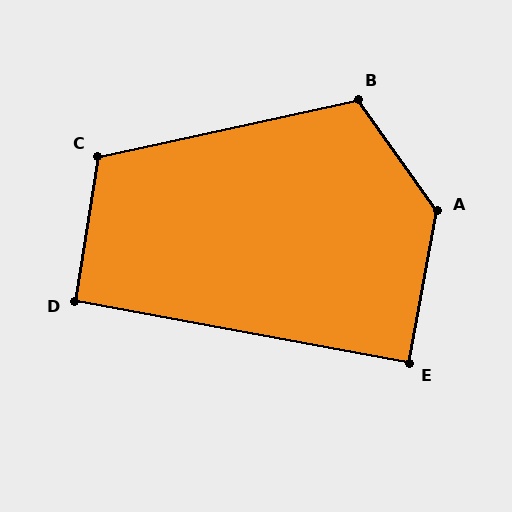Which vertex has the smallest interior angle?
E, at approximately 90 degrees.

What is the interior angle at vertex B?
Approximately 113 degrees (obtuse).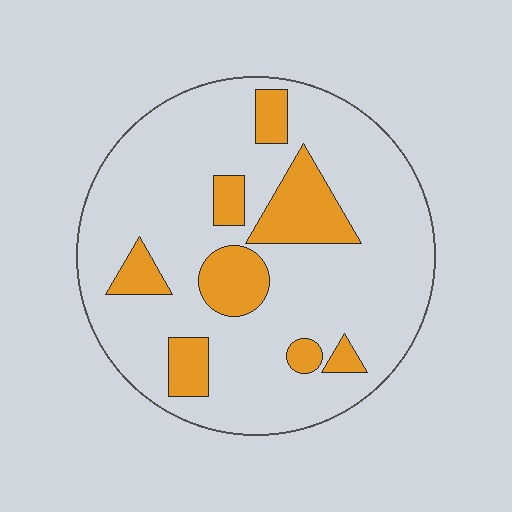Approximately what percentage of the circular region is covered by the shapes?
Approximately 20%.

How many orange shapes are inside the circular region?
8.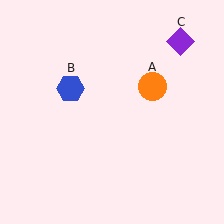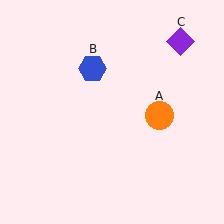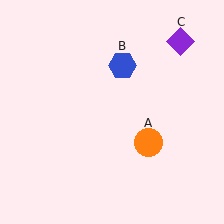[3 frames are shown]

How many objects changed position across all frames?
2 objects changed position: orange circle (object A), blue hexagon (object B).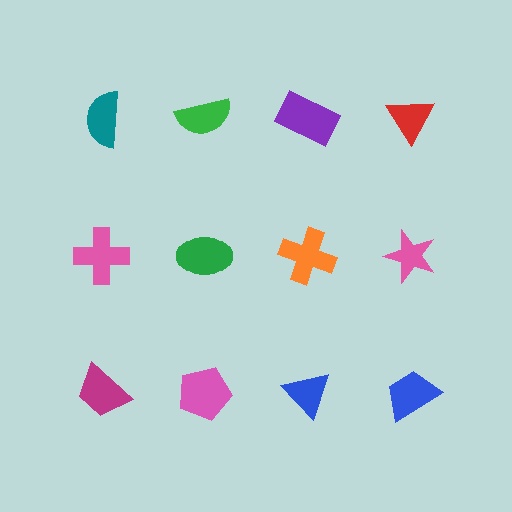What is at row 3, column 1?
A magenta trapezoid.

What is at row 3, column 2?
A pink pentagon.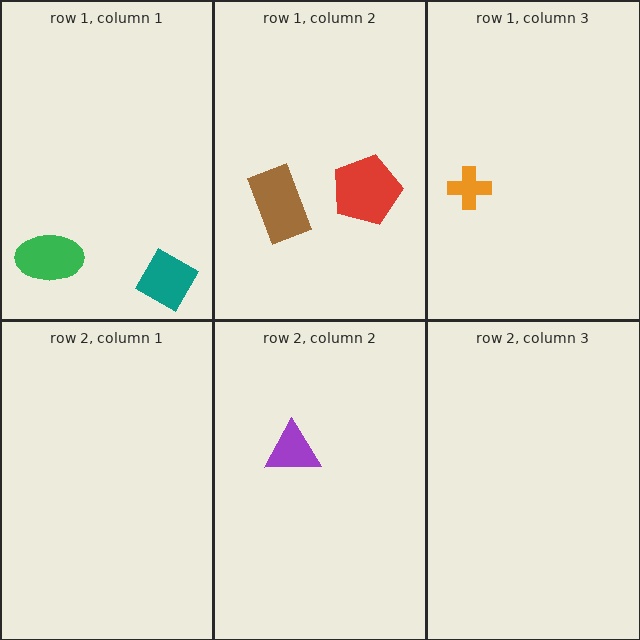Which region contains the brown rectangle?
The row 1, column 2 region.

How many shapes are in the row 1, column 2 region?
2.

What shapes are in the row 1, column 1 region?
The green ellipse, the teal diamond.